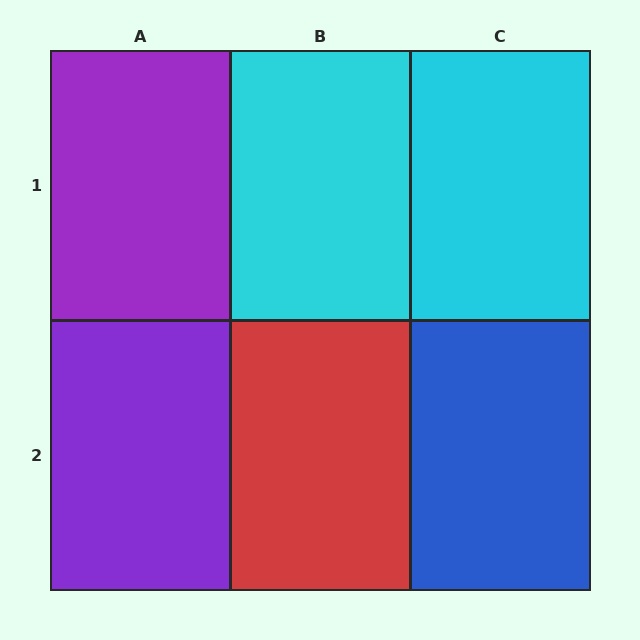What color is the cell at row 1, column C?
Cyan.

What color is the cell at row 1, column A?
Purple.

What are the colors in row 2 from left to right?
Purple, red, blue.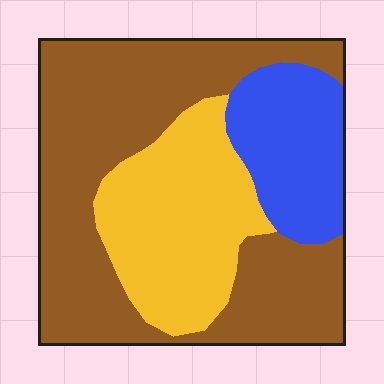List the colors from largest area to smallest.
From largest to smallest: brown, yellow, blue.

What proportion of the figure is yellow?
Yellow covers around 30% of the figure.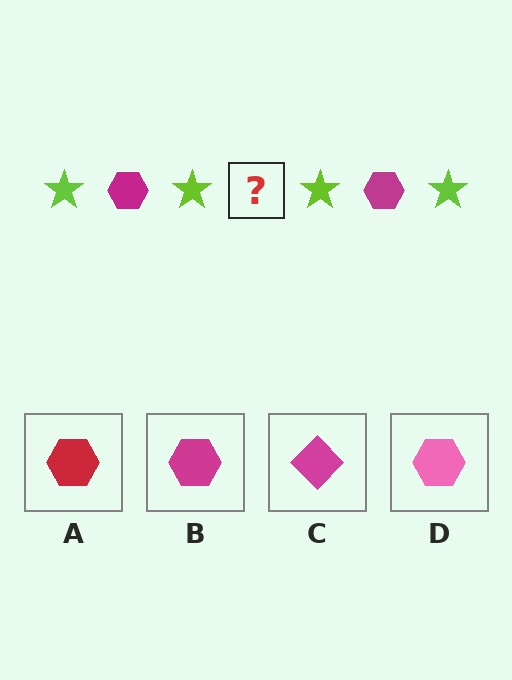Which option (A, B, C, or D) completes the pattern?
B.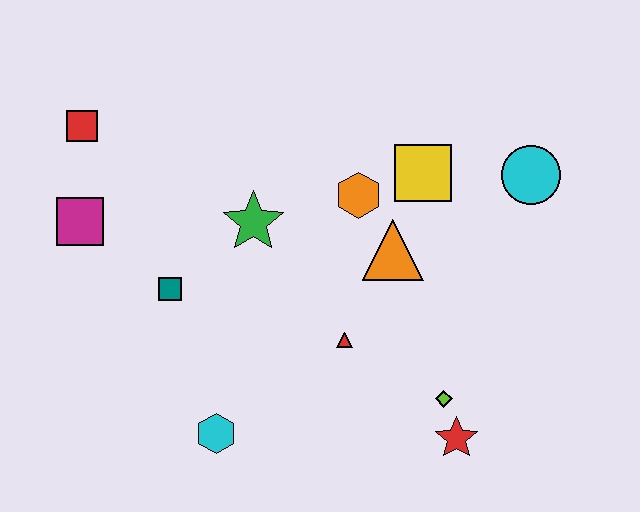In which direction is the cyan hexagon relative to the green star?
The cyan hexagon is below the green star.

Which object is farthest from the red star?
The red square is farthest from the red star.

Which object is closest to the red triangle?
The orange triangle is closest to the red triangle.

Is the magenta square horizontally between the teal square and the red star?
No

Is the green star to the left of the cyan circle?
Yes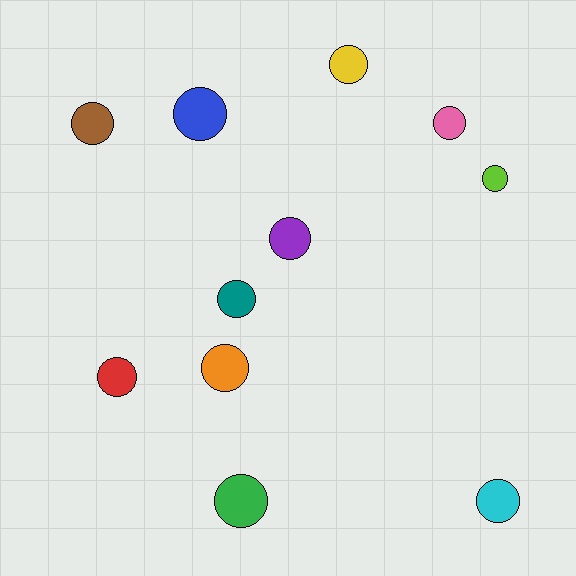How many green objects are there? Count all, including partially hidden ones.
There is 1 green object.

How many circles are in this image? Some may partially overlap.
There are 11 circles.